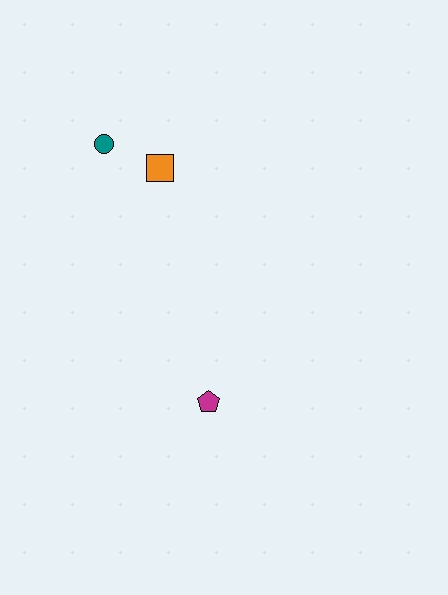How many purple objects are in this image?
There are no purple objects.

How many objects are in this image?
There are 3 objects.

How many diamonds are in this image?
There are no diamonds.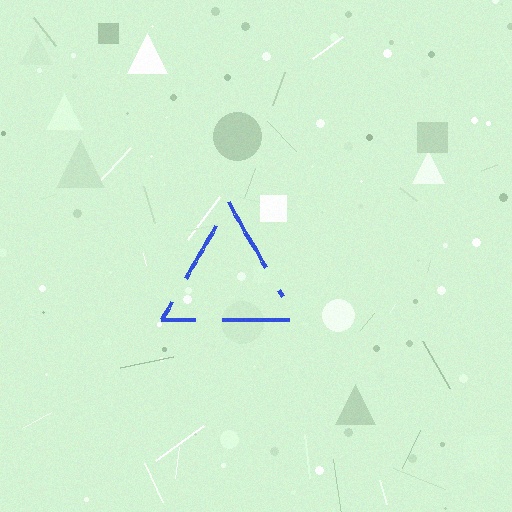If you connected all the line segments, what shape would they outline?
They would outline a triangle.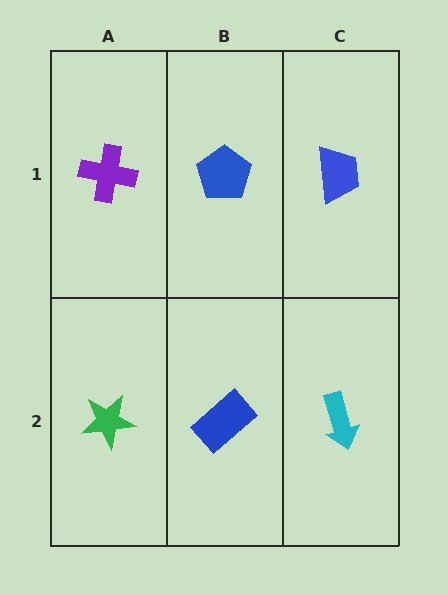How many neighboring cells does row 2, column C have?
2.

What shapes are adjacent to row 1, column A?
A green star (row 2, column A), a blue pentagon (row 1, column B).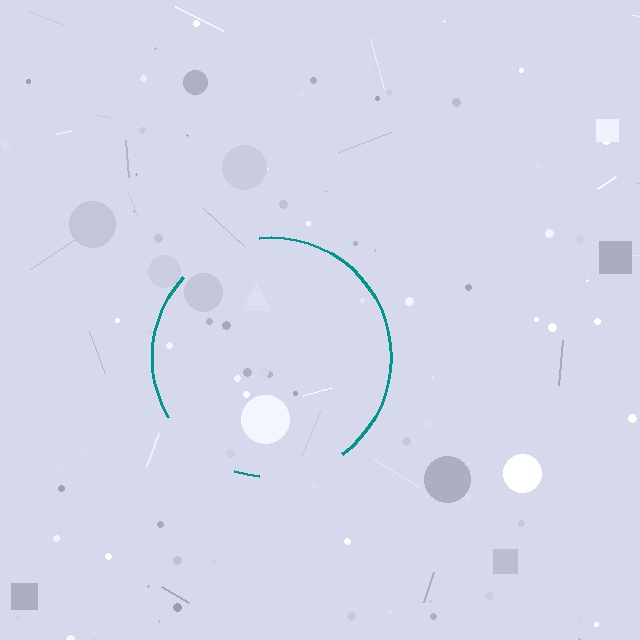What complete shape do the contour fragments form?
The contour fragments form a circle.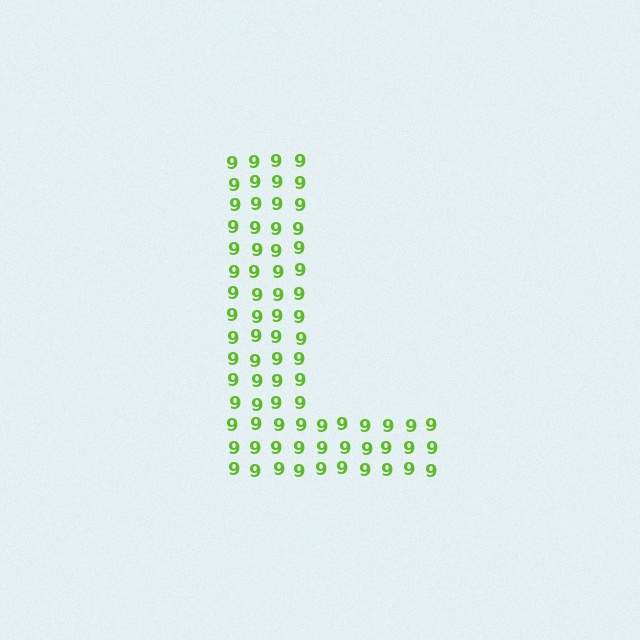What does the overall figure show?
The overall figure shows the letter L.